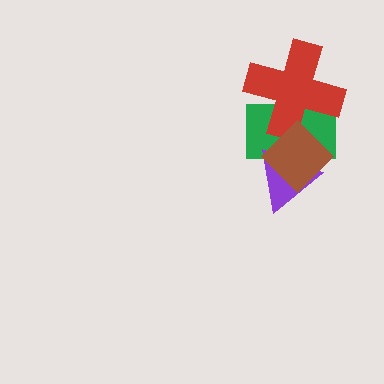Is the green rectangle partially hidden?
Yes, it is partially covered by another shape.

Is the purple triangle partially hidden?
Yes, it is partially covered by another shape.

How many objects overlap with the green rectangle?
3 objects overlap with the green rectangle.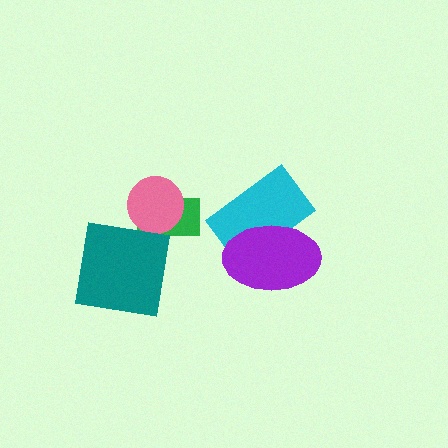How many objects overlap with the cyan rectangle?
1 object overlaps with the cyan rectangle.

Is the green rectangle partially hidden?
Yes, it is partially covered by another shape.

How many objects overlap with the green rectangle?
1 object overlaps with the green rectangle.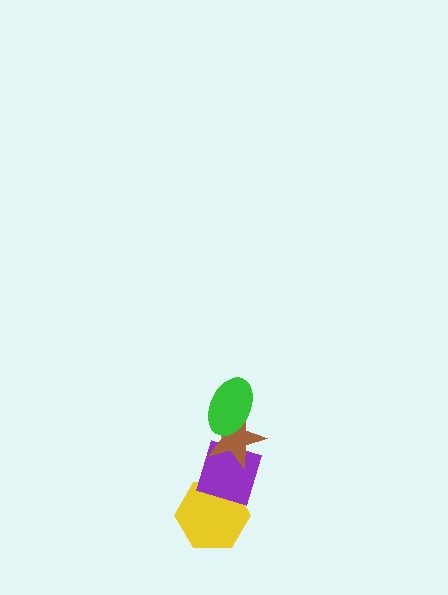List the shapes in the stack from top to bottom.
From top to bottom: the green ellipse, the brown star, the purple diamond, the yellow hexagon.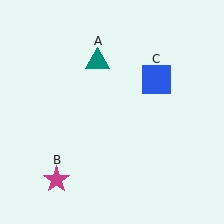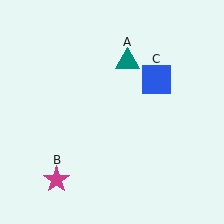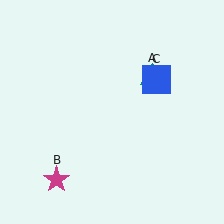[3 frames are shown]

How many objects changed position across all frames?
1 object changed position: teal triangle (object A).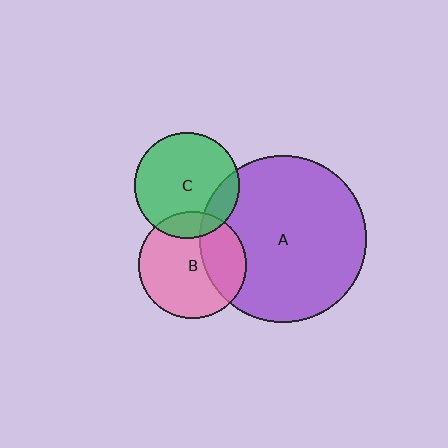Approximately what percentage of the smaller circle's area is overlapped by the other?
Approximately 30%.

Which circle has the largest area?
Circle A (purple).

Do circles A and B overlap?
Yes.